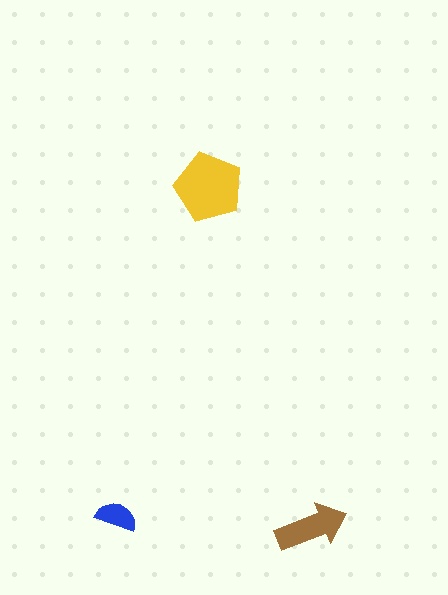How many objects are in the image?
There are 3 objects in the image.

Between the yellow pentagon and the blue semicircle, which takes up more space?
The yellow pentagon.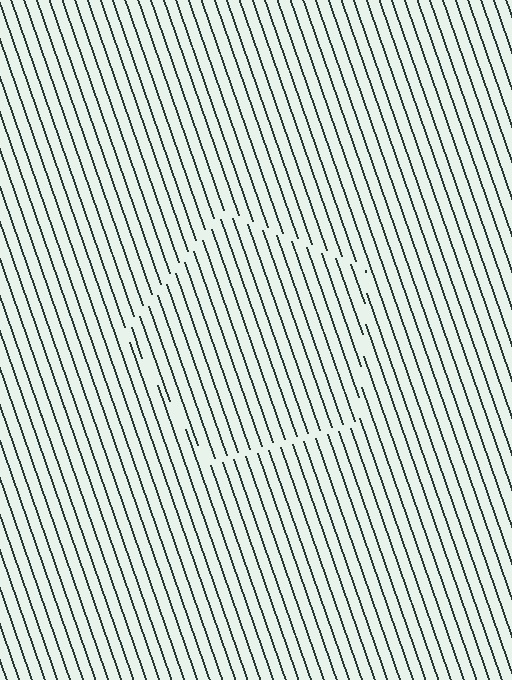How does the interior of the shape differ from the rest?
The interior of the shape contains the same grating, shifted by half a period — the contour is defined by the phase discontinuity where line-ends from the inner and outer gratings abut.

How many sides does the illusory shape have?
5 sides — the line-ends trace a pentagon.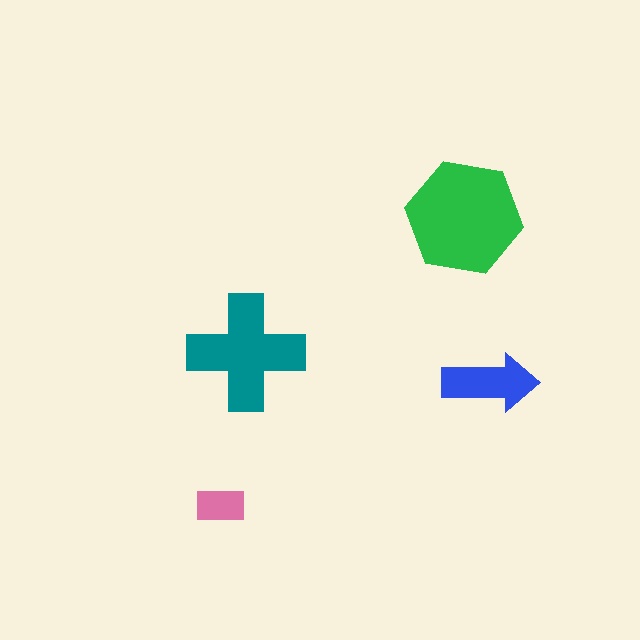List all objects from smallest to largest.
The pink rectangle, the blue arrow, the teal cross, the green hexagon.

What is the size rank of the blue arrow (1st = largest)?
3rd.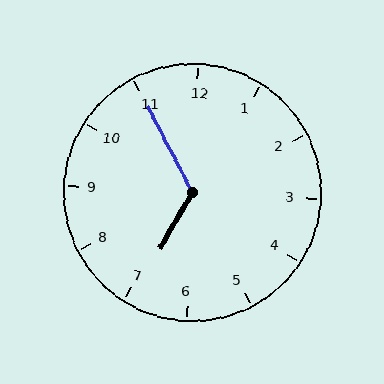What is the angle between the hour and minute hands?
Approximately 122 degrees.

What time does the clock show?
6:55.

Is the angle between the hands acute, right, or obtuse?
It is obtuse.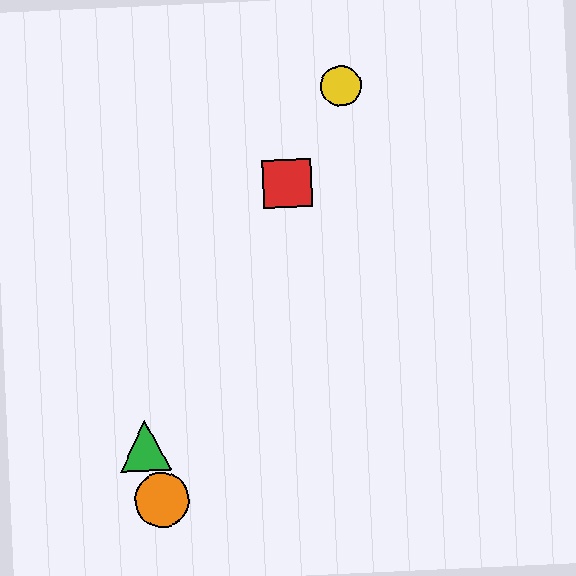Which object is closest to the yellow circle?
The red square is closest to the yellow circle.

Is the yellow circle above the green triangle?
Yes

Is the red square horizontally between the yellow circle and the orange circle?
Yes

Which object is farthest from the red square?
The orange circle is farthest from the red square.